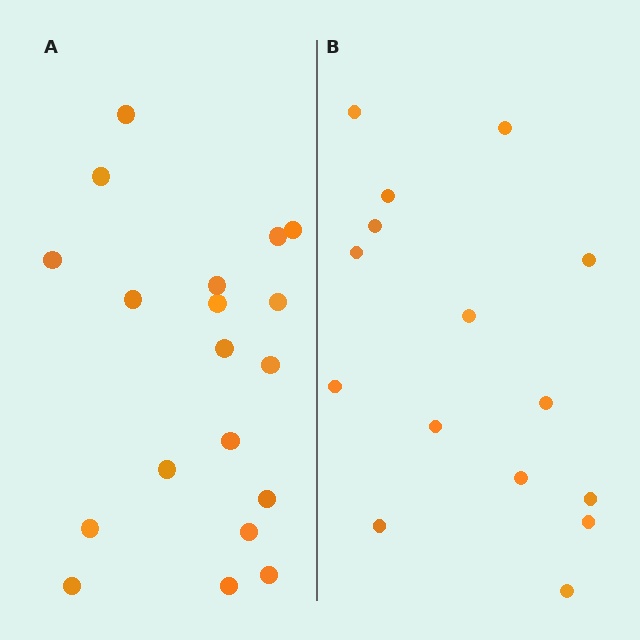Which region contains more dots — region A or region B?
Region A (the left region) has more dots.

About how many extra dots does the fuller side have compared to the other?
Region A has about 4 more dots than region B.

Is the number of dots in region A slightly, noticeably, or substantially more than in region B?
Region A has noticeably more, but not dramatically so. The ratio is roughly 1.3 to 1.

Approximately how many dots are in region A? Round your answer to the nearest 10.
About 20 dots. (The exact count is 19, which rounds to 20.)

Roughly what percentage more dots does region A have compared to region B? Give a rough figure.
About 25% more.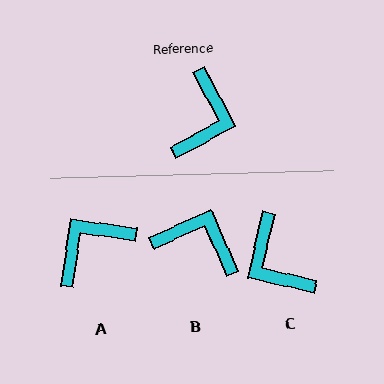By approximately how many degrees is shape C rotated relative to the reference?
Approximately 131 degrees clockwise.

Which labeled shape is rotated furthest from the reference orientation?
A, about 144 degrees away.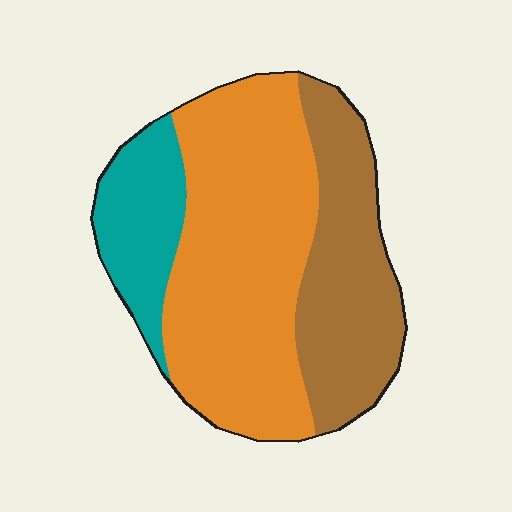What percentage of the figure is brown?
Brown takes up about one third (1/3) of the figure.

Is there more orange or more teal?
Orange.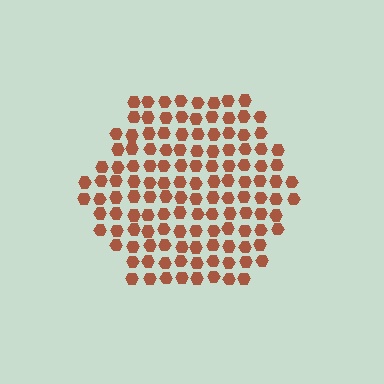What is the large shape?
The large shape is a hexagon.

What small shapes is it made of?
It is made of small hexagons.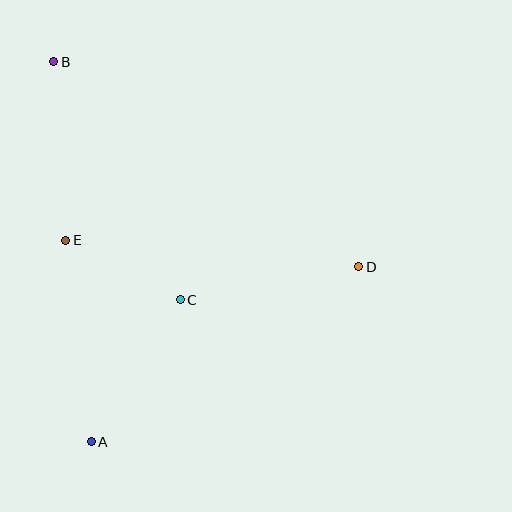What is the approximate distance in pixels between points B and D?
The distance between B and D is approximately 368 pixels.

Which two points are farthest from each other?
Points A and B are farthest from each other.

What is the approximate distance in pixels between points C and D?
The distance between C and D is approximately 182 pixels.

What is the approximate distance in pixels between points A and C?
The distance between A and C is approximately 168 pixels.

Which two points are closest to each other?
Points C and E are closest to each other.